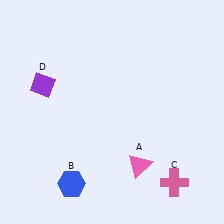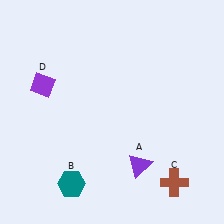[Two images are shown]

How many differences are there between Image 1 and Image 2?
There are 3 differences between the two images.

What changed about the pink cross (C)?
In Image 1, C is pink. In Image 2, it changed to brown.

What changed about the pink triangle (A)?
In Image 1, A is pink. In Image 2, it changed to purple.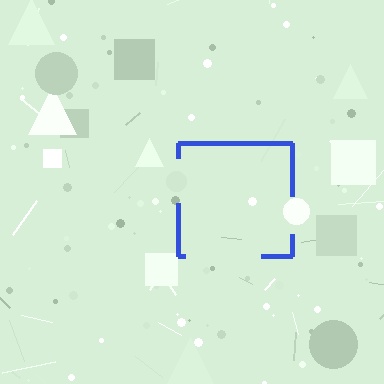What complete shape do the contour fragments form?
The contour fragments form a square.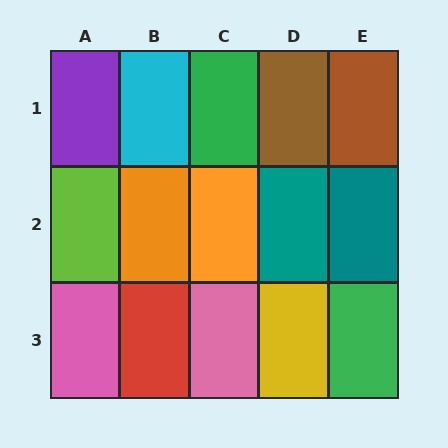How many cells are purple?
1 cell is purple.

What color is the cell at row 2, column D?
Teal.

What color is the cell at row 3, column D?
Yellow.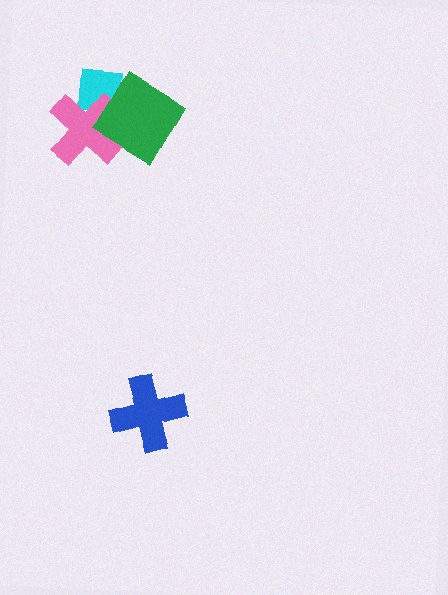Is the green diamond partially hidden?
No, no other shape covers it.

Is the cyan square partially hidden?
Yes, it is partially covered by another shape.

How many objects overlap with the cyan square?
2 objects overlap with the cyan square.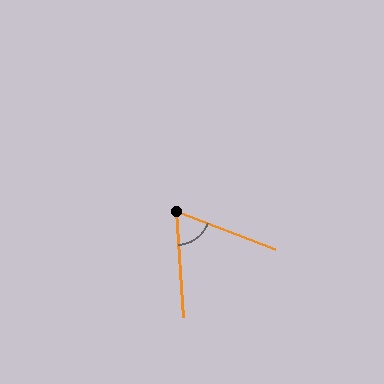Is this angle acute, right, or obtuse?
It is acute.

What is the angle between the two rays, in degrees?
Approximately 66 degrees.